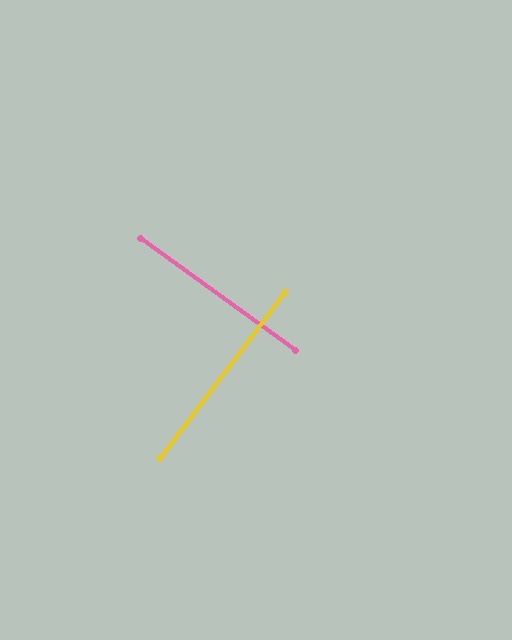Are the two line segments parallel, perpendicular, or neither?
Perpendicular — they meet at approximately 89°.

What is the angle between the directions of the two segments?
Approximately 89 degrees.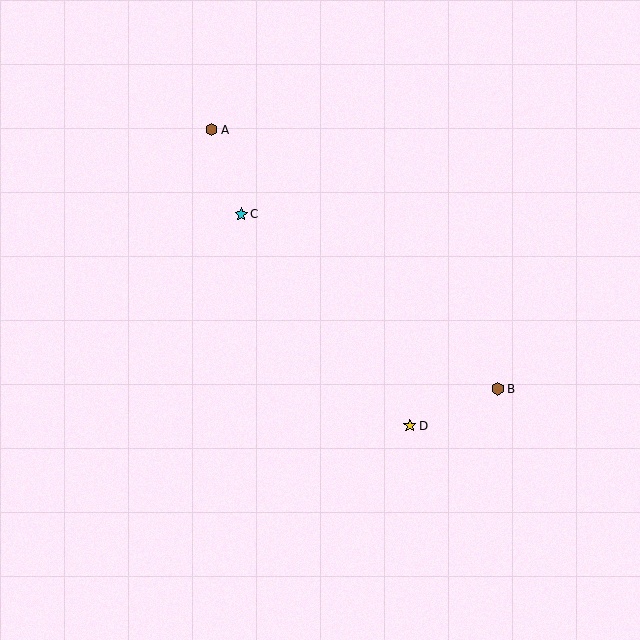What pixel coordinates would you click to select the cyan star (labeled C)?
Click at (241, 214) to select the cyan star C.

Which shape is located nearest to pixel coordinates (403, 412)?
The yellow star (labeled D) at (410, 426) is nearest to that location.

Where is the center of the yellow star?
The center of the yellow star is at (410, 426).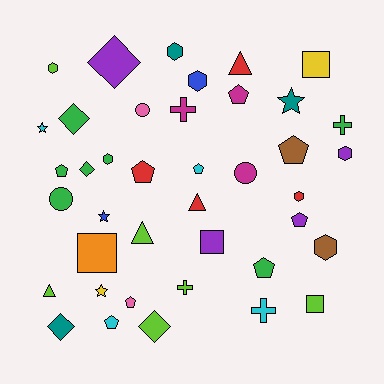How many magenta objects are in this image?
There are 3 magenta objects.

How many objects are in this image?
There are 40 objects.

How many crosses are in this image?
There are 4 crosses.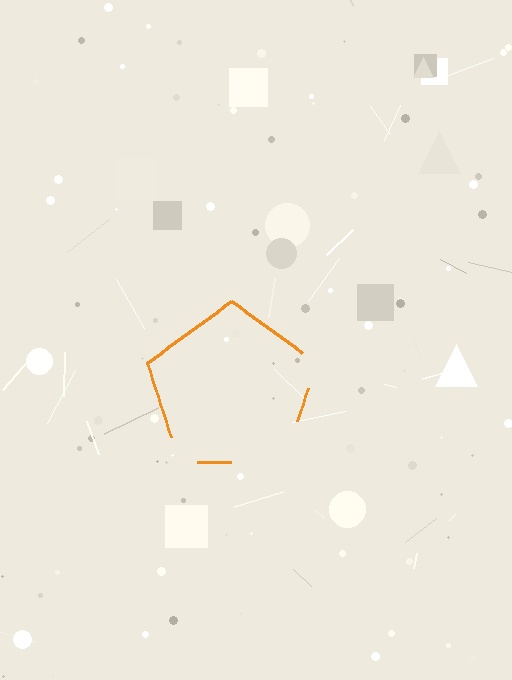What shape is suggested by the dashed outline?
The dashed outline suggests a pentagon.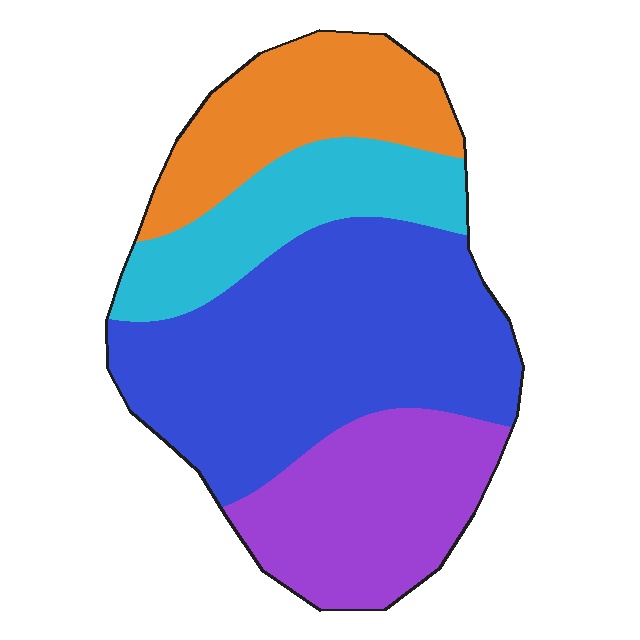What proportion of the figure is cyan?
Cyan takes up about one sixth (1/6) of the figure.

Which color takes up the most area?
Blue, at roughly 40%.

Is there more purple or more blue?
Blue.